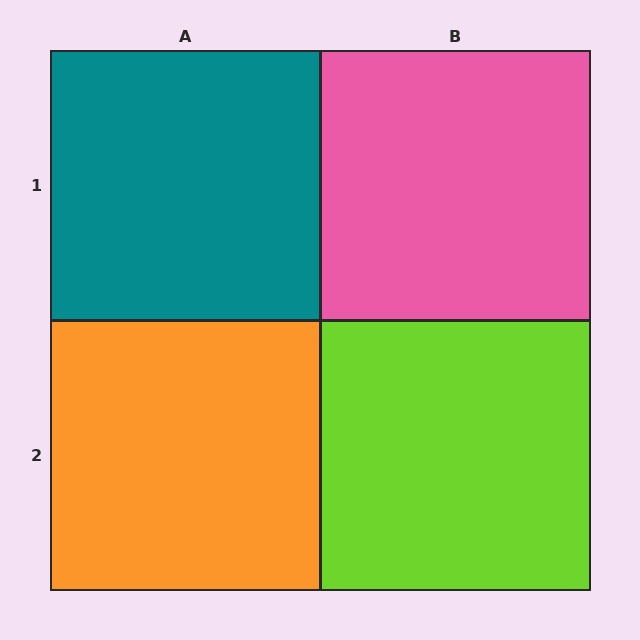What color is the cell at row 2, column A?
Orange.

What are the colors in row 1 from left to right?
Teal, pink.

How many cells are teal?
1 cell is teal.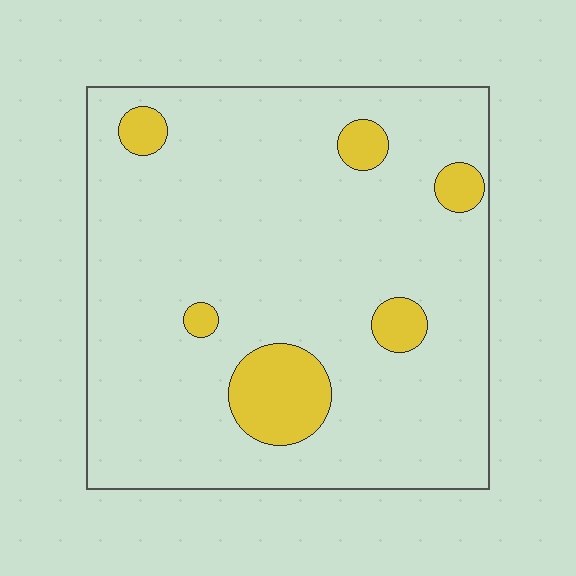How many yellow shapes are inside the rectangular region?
6.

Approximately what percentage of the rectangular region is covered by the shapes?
Approximately 10%.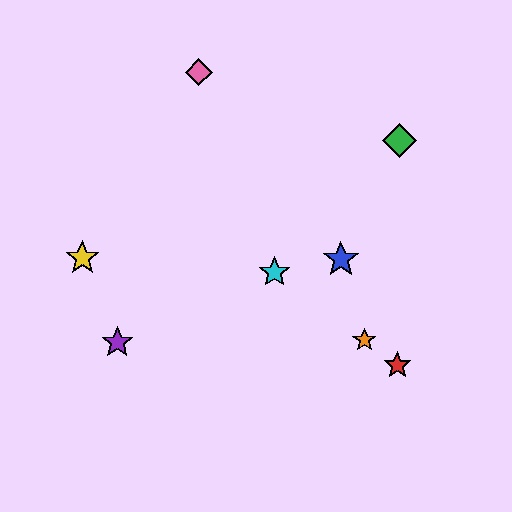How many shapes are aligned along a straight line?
3 shapes (the red star, the orange star, the cyan star) are aligned along a straight line.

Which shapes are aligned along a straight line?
The red star, the orange star, the cyan star are aligned along a straight line.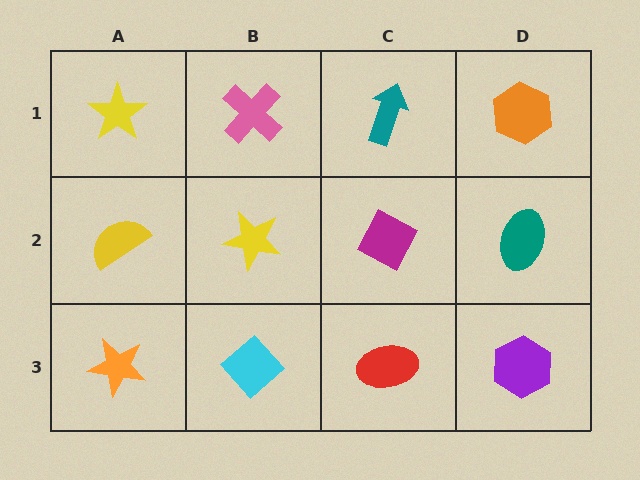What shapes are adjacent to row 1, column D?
A teal ellipse (row 2, column D), a teal arrow (row 1, column C).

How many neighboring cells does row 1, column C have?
3.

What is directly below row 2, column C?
A red ellipse.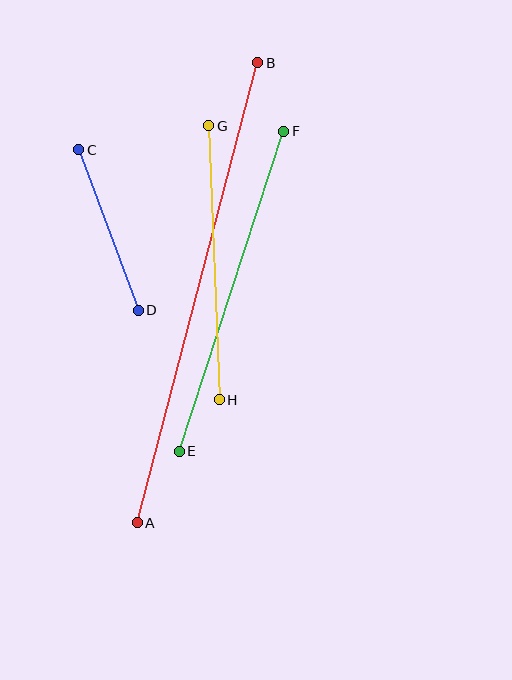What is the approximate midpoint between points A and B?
The midpoint is at approximately (198, 293) pixels.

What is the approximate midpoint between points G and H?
The midpoint is at approximately (214, 263) pixels.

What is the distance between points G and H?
The distance is approximately 274 pixels.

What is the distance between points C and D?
The distance is approximately 171 pixels.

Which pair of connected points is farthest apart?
Points A and B are farthest apart.